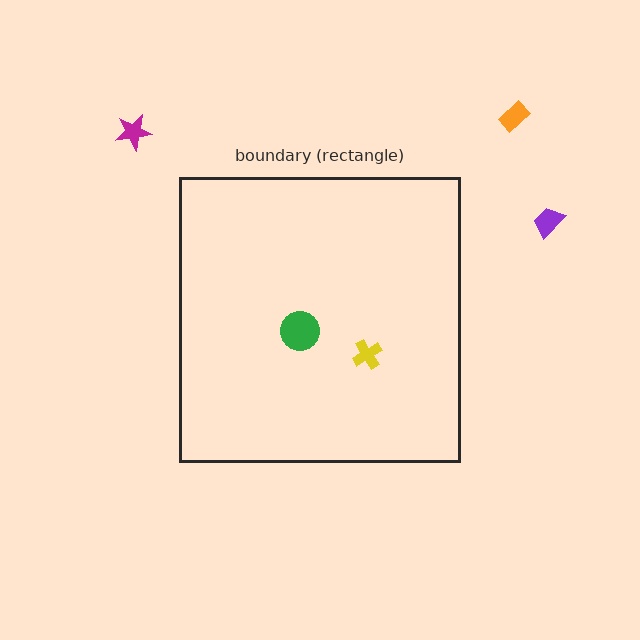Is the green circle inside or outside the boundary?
Inside.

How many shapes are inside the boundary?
2 inside, 3 outside.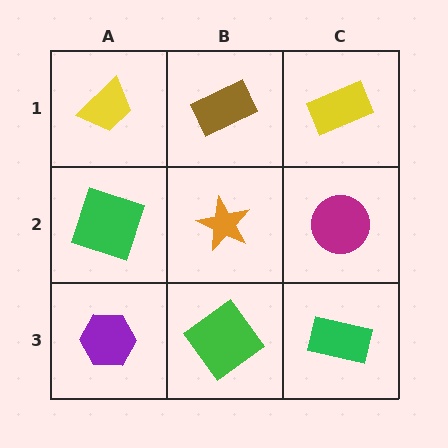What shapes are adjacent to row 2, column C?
A yellow rectangle (row 1, column C), a green rectangle (row 3, column C), an orange star (row 2, column B).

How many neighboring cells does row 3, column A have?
2.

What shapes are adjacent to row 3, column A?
A green square (row 2, column A), a green diamond (row 3, column B).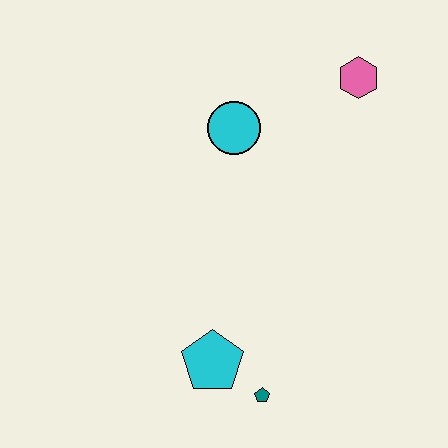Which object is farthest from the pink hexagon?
The teal pentagon is farthest from the pink hexagon.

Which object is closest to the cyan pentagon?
The teal pentagon is closest to the cyan pentagon.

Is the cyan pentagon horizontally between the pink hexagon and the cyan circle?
No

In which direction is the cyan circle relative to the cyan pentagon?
The cyan circle is above the cyan pentagon.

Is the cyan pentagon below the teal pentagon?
No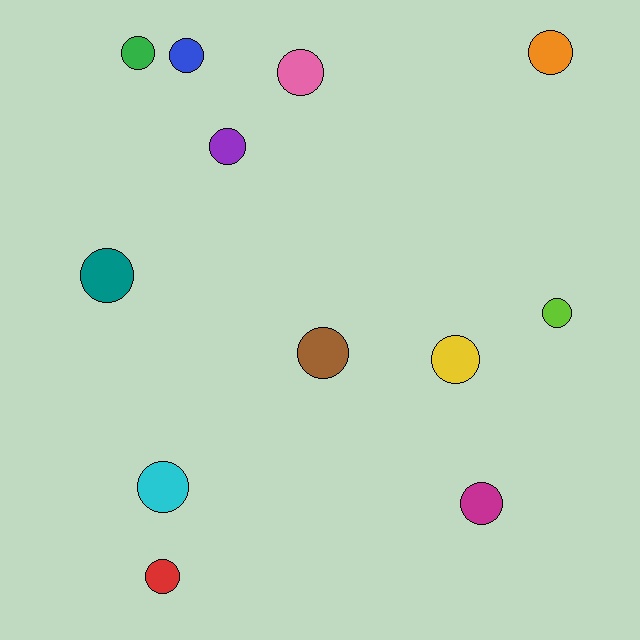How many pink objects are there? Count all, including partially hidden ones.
There is 1 pink object.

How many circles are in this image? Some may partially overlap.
There are 12 circles.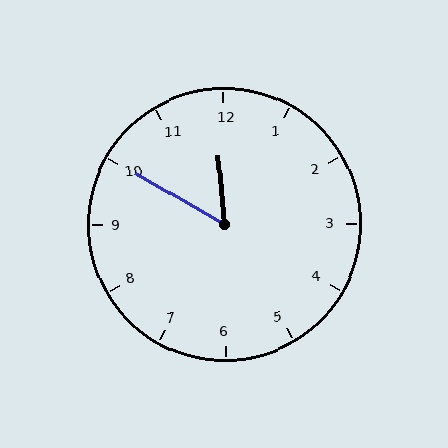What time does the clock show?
11:50.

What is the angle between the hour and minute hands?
Approximately 55 degrees.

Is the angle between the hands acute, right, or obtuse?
It is acute.